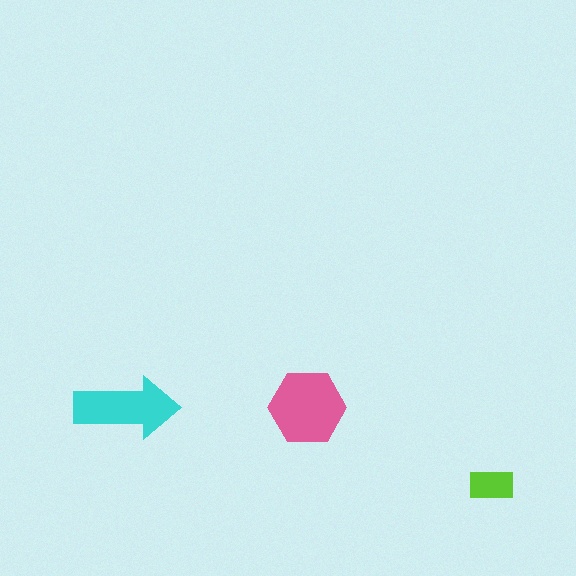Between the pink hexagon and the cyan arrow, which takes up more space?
The pink hexagon.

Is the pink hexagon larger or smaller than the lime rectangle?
Larger.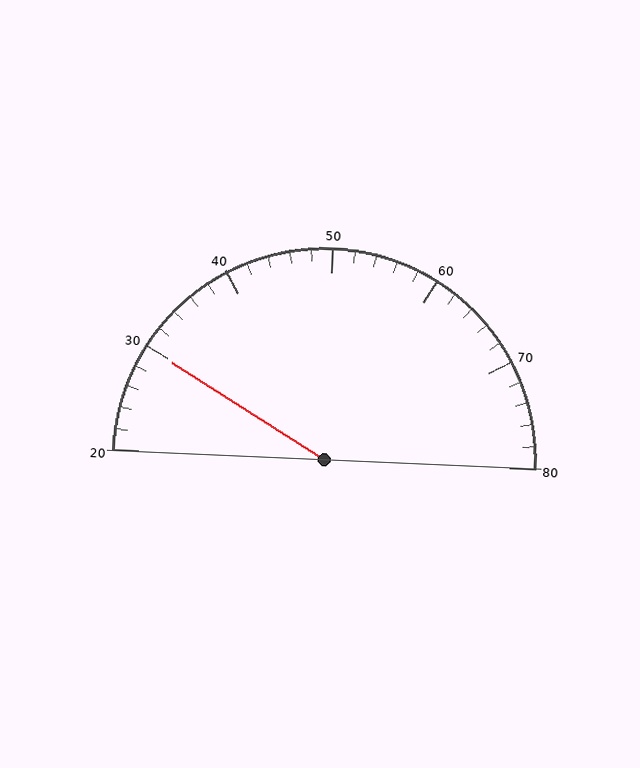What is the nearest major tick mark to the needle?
The nearest major tick mark is 30.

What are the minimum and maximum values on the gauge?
The gauge ranges from 20 to 80.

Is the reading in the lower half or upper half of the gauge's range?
The reading is in the lower half of the range (20 to 80).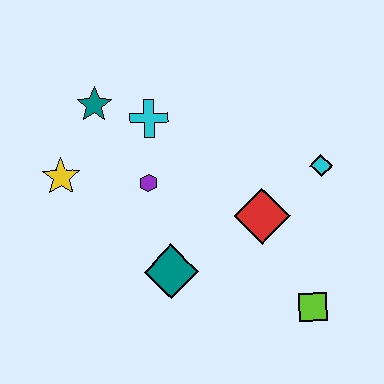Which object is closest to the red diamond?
The cyan diamond is closest to the red diamond.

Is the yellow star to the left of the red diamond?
Yes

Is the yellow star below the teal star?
Yes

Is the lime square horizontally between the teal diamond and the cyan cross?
No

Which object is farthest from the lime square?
The teal star is farthest from the lime square.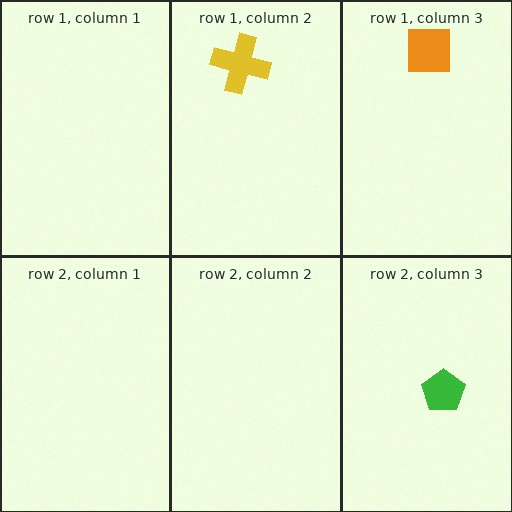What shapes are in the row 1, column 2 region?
The yellow cross.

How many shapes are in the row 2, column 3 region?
1.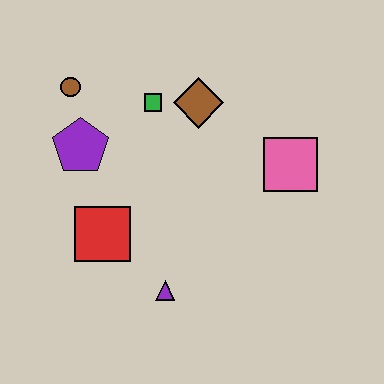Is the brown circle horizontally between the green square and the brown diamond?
No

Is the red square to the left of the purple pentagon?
No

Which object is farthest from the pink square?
The brown circle is farthest from the pink square.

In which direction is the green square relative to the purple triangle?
The green square is above the purple triangle.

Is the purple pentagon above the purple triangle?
Yes